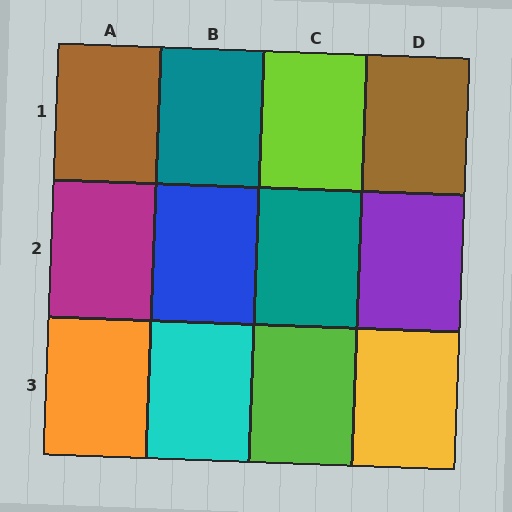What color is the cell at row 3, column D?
Yellow.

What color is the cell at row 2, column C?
Teal.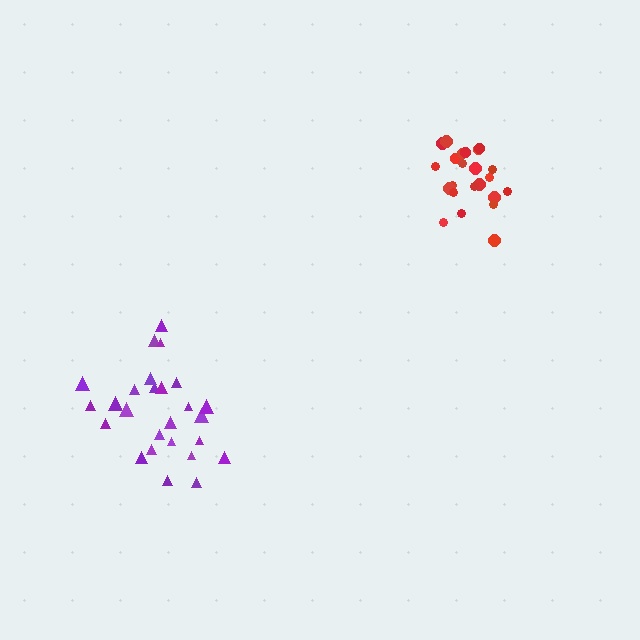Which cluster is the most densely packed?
Red.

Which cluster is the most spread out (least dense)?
Purple.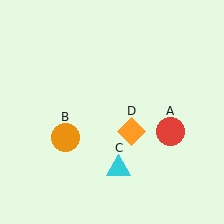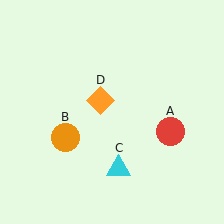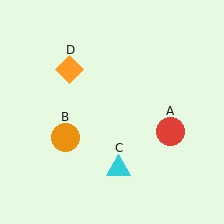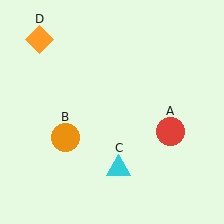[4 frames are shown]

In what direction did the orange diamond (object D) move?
The orange diamond (object D) moved up and to the left.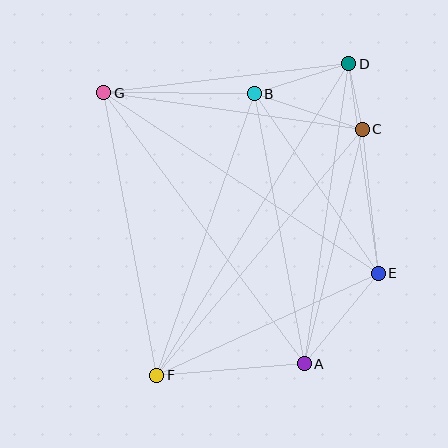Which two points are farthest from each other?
Points D and F are farthest from each other.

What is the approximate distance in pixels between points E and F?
The distance between E and F is approximately 244 pixels.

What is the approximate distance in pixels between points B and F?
The distance between B and F is approximately 298 pixels.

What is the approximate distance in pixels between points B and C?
The distance between B and C is approximately 114 pixels.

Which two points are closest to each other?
Points C and D are closest to each other.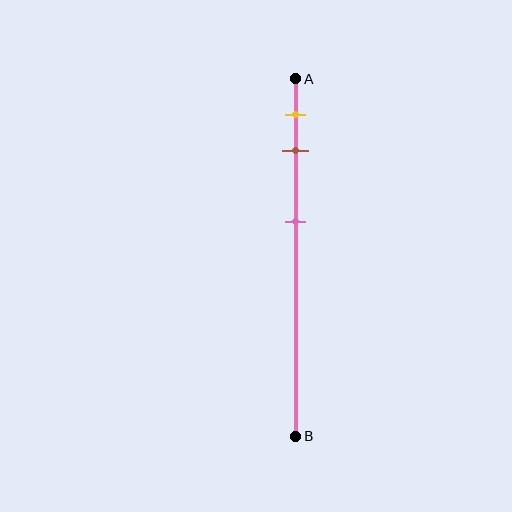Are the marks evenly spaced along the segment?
No, the marks are not evenly spaced.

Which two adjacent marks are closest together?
The yellow and brown marks are the closest adjacent pair.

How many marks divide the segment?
There are 3 marks dividing the segment.